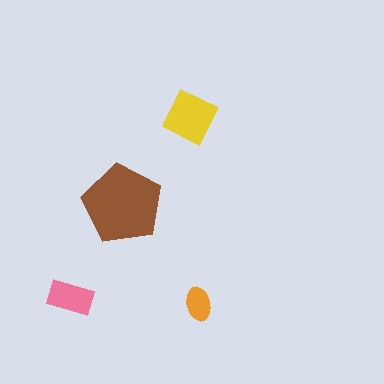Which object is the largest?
The brown pentagon.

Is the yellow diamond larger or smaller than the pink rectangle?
Larger.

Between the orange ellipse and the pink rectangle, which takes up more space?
The pink rectangle.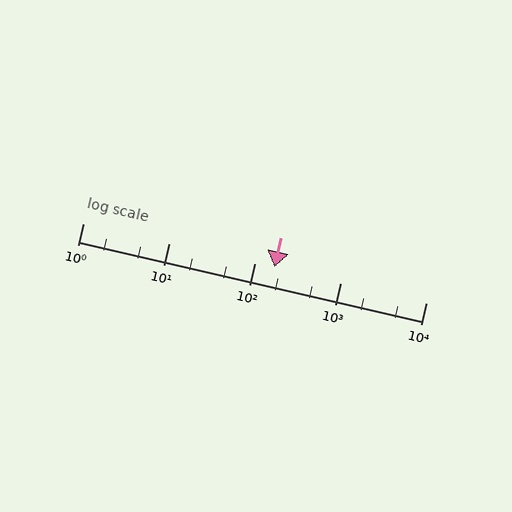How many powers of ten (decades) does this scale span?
The scale spans 4 decades, from 1 to 10000.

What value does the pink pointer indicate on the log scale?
The pointer indicates approximately 170.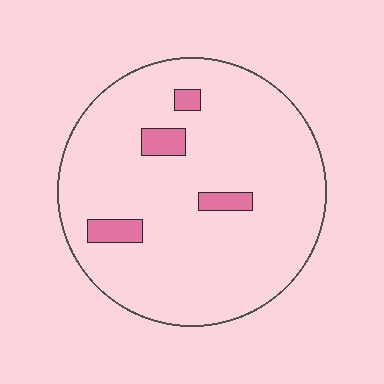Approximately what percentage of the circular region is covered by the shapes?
Approximately 5%.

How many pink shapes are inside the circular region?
4.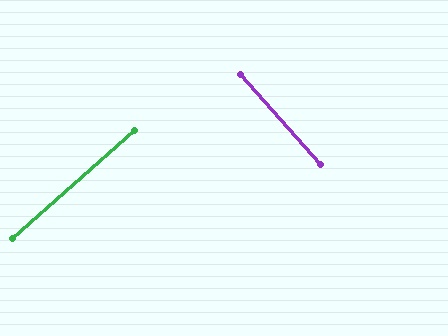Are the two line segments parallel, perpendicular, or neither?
Perpendicular — they meet at approximately 90°.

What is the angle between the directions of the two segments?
Approximately 90 degrees.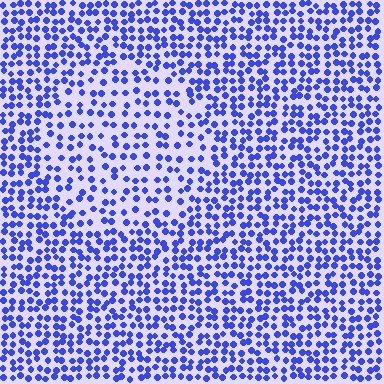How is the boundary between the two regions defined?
The boundary is defined by a change in element density (approximately 1.6x ratio). All elements are the same color, size, and shape.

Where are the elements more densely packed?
The elements are more densely packed outside the circle boundary.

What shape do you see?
I see a circle.